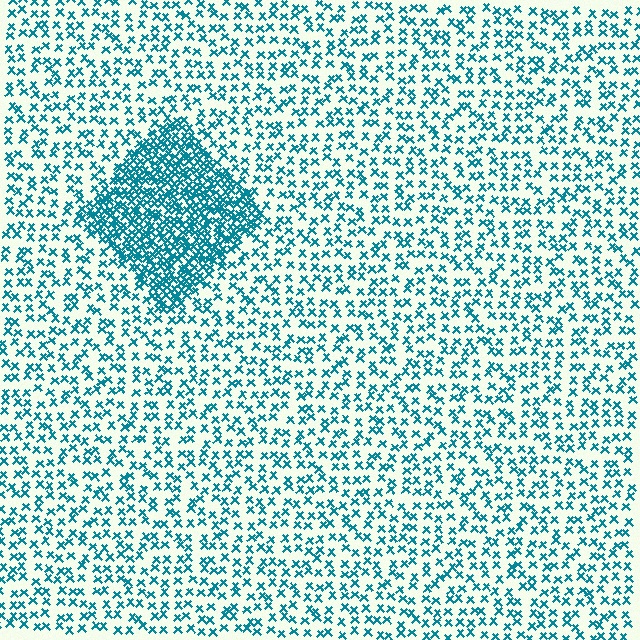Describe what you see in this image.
The image contains small teal elements arranged at two different densities. A diamond-shaped region is visible where the elements are more densely packed than the surrounding area.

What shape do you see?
I see a diamond.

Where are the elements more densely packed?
The elements are more densely packed inside the diamond boundary.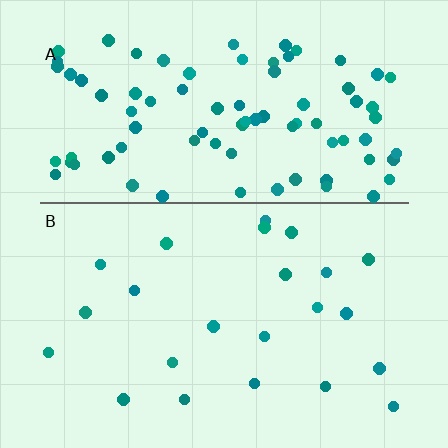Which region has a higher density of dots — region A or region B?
A (the top).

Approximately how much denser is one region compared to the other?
Approximately 3.8× — region A over region B.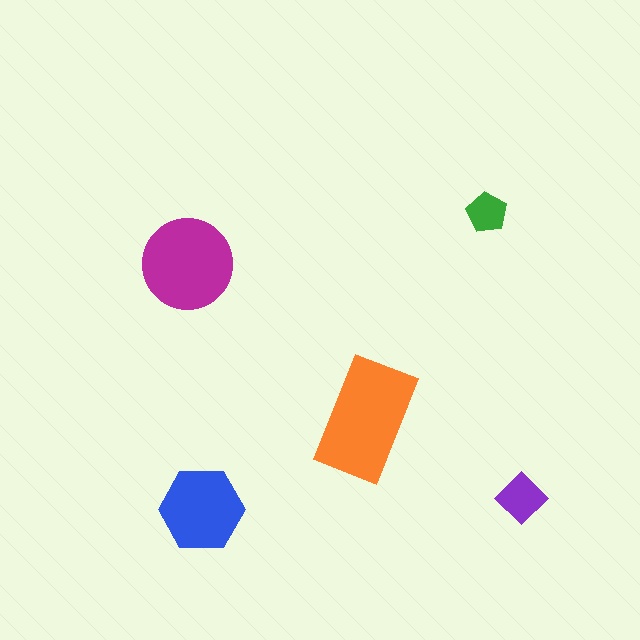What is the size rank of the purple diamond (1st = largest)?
4th.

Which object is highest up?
The green pentagon is topmost.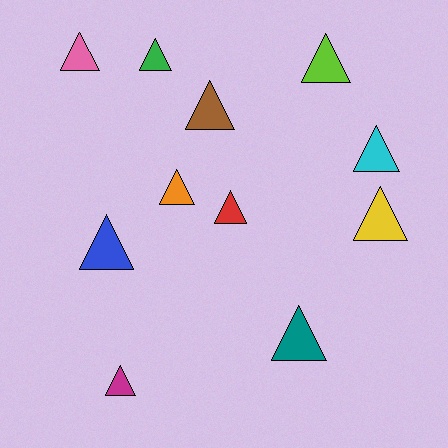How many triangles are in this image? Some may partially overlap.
There are 11 triangles.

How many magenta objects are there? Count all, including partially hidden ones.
There is 1 magenta object.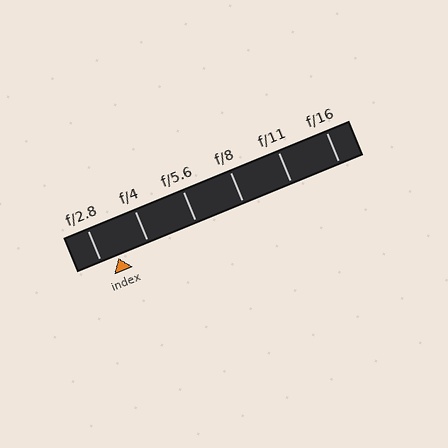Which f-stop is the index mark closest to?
The index mark is closest to f/2.8.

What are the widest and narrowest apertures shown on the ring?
The widest aperture shown is f/2.8 and the narrowest is f/16.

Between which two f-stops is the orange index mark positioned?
The index mark is between f/2.8 and f/4.